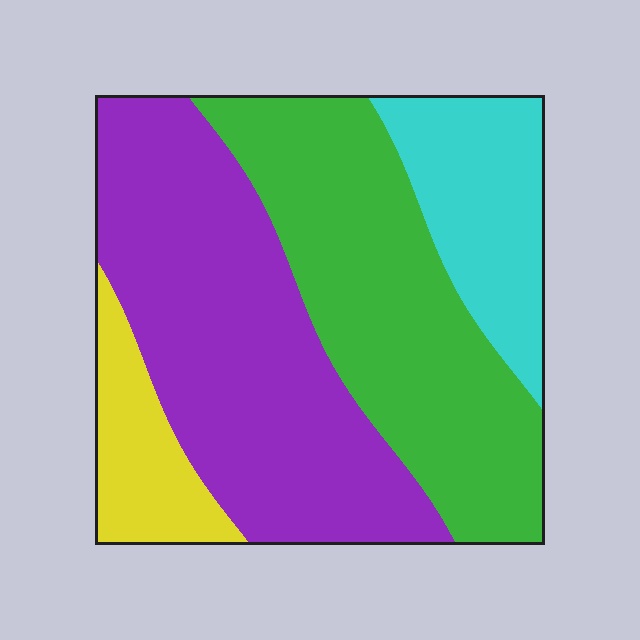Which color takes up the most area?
Purple, at roughly 40%.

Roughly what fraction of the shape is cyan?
Cyan takes up less than a sixth of the shape.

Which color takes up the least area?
Yellow, at roughly 10%.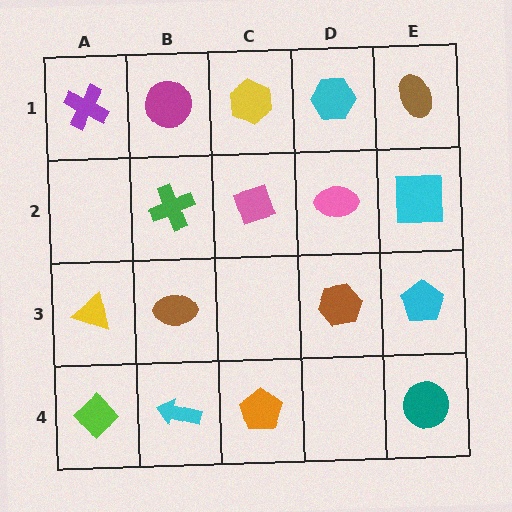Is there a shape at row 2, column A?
No, that cell is empty.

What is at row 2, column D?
A pink ellipse.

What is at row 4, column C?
An orange pentagon.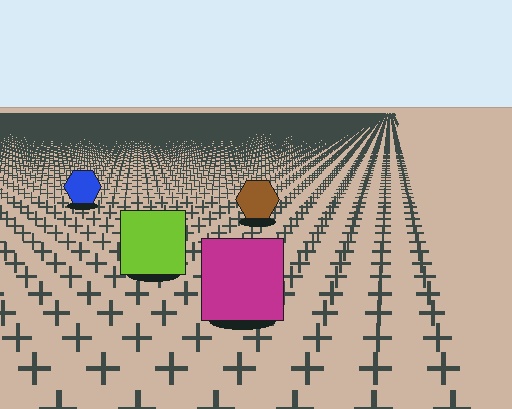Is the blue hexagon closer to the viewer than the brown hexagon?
No. The brown hexagon is closer — you can tell from the texture gradient: the ground texture is coarser near it.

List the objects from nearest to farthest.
From nearest to farthest: the magenta square, the lime square, the brown hexagon, the blue hexagon.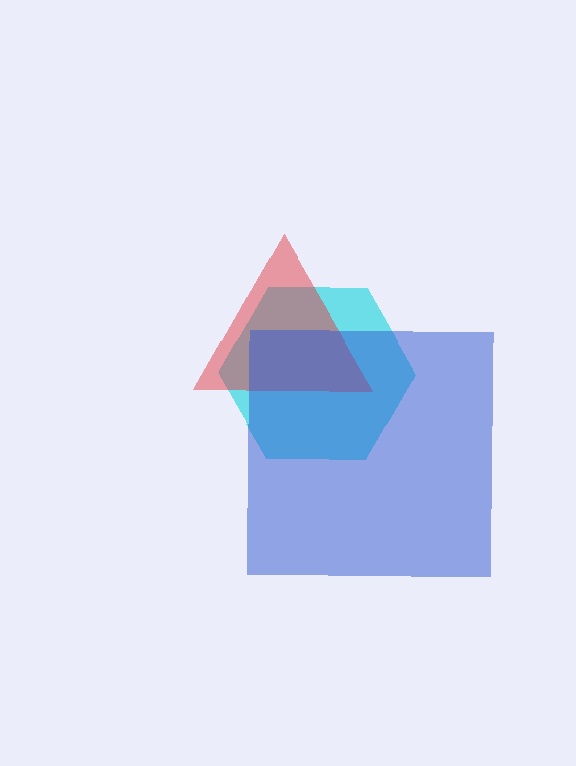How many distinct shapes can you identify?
There are 3 distinct shapes: a cyan hexagon, a red triangle, a blue square.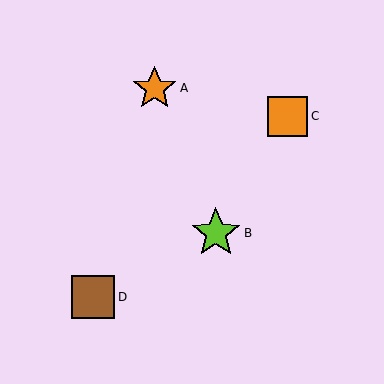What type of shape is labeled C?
Shape C is an orange square.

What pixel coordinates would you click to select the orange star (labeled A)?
Click at (155, 88) to select the orange star A.